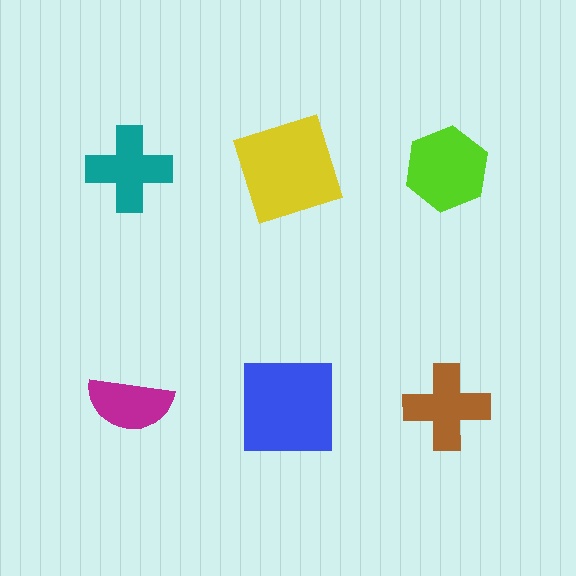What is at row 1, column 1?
A teal cross.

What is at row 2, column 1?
A magenta semicircle.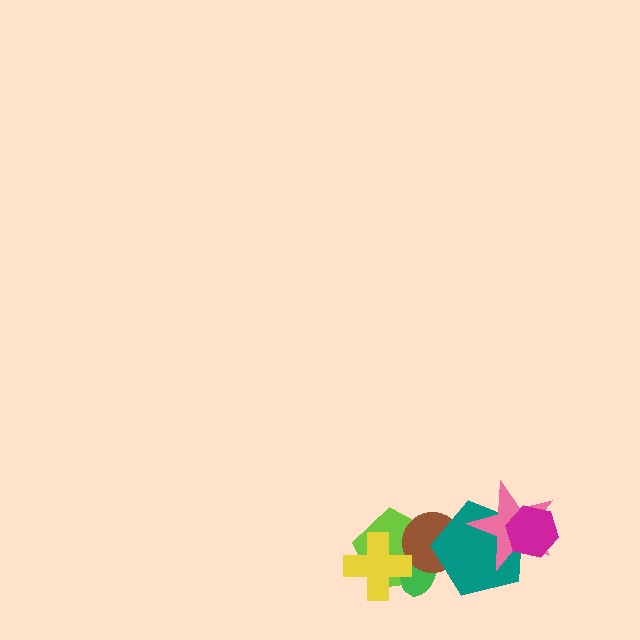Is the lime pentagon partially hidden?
Yes, it is partially covered by another shape.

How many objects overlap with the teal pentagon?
4 objects overlap with the teal pentagon.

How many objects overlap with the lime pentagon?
3 objects overlap with the lime pentagon.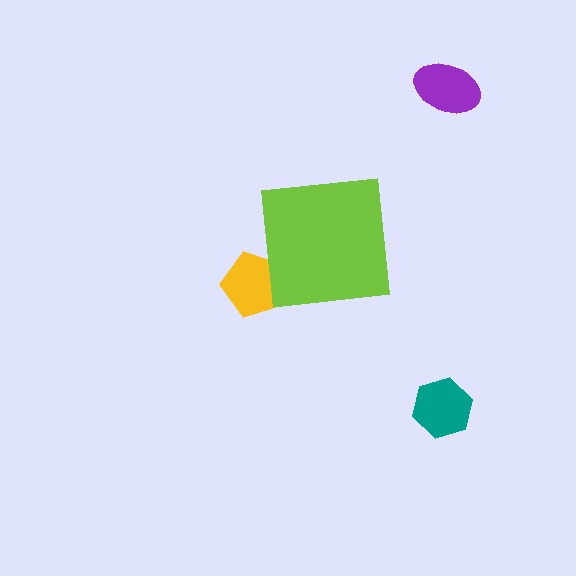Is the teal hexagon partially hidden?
No, the teal hexagon is fully visible.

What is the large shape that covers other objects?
A lime square.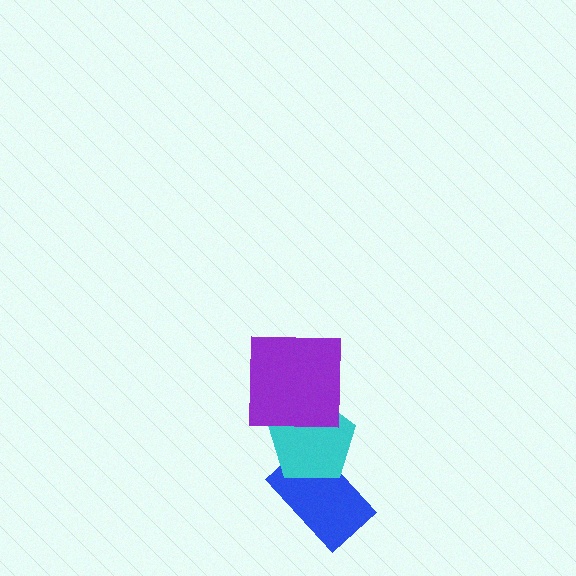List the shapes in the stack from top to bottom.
From top to bottom: the purple square, the cyan pentagon, the blue rectangle.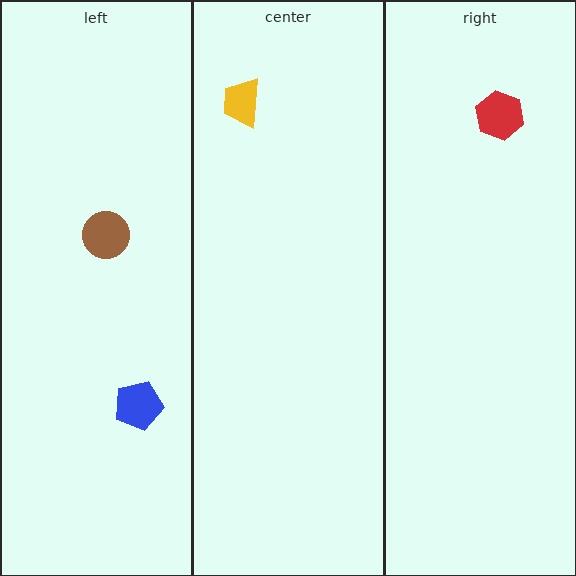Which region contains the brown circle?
The left region.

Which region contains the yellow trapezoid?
The center region.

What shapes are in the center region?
The yellow trapezoid.